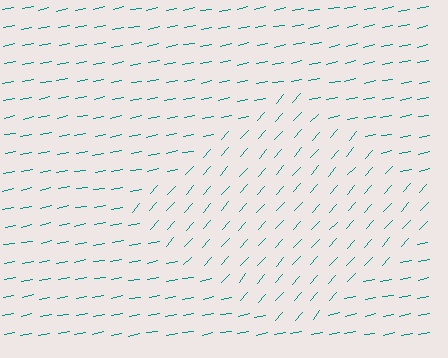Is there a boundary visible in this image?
Yes, there is a texture boundary formed by a change in line orientation.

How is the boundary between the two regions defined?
The boundary is defined purely by a change in line orientation (approximately 37 degrees difference). All lines are the same color and thickness.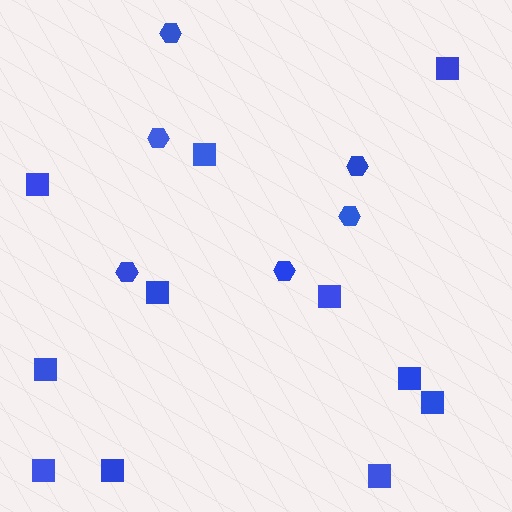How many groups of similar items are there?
There are 2 groups: one group of squares (11) and one group of hexagons (6).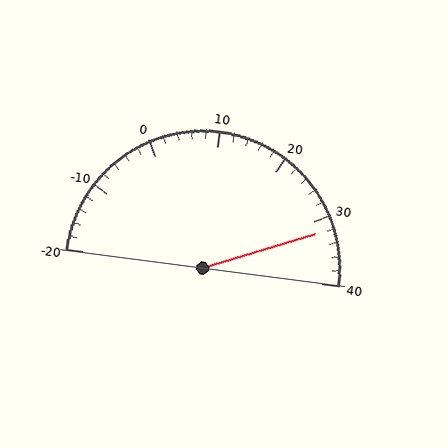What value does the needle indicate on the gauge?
The needle indicates approximately 32.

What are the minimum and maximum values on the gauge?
The gauge ranges from -20 to 40.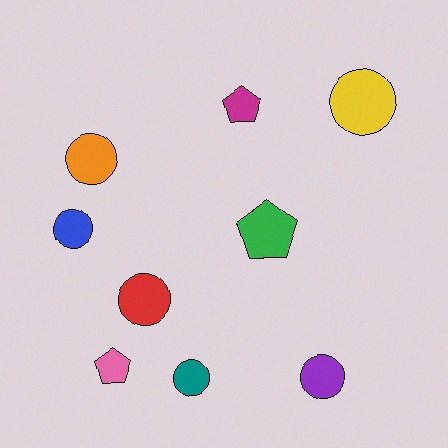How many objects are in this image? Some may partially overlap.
There are 9 objects.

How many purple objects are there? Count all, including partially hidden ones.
There is 1 purple object.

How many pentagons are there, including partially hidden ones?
There are 3 pentagons.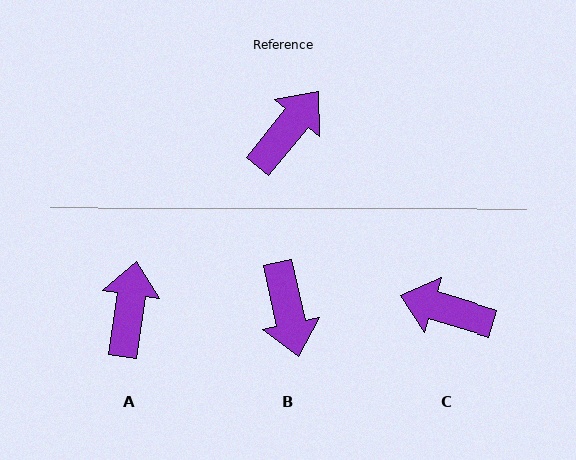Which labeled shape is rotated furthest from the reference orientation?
B, about 129 degrees away.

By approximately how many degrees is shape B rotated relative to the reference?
Approximately 129 degrees clockwise.